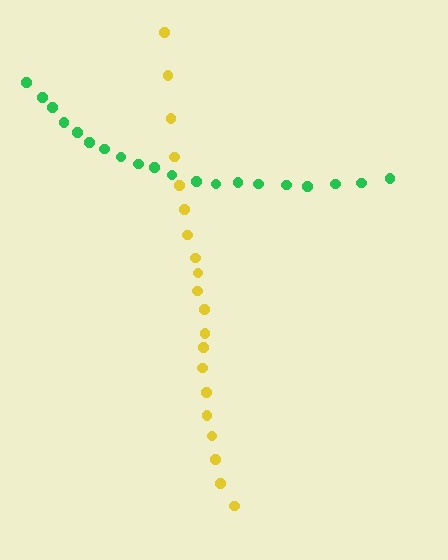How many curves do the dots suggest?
There are 2 distinct paths.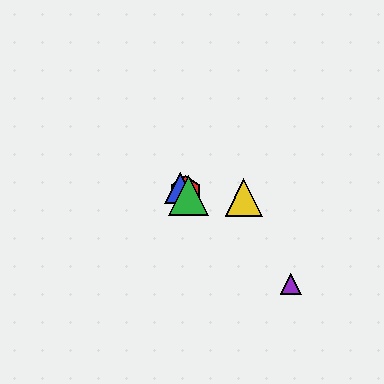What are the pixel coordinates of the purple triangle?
The purple triangle is at (291, 284).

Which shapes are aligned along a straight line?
The red hexagon, the blue triangle, the green triangle, the purple triangle are aligned along a straight line.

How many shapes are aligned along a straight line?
4 shapes (the red hexagon, the blue triangle, the green triangle, the purple triangle) are aligned along a straight line.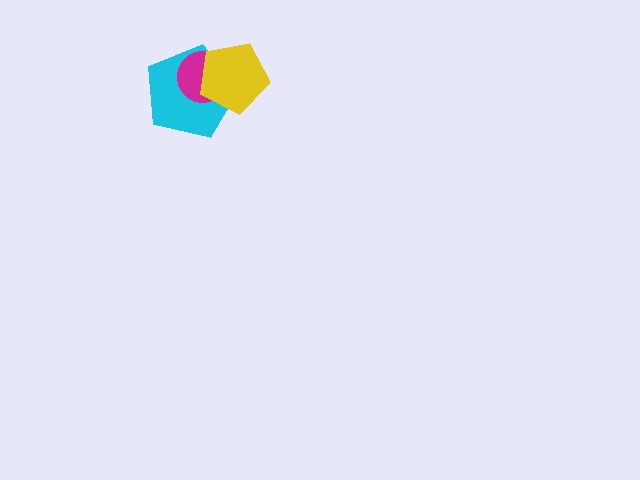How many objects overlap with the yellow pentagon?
2 objects overlap with the yellow pentagon.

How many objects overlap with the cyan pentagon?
2 objects overlap with the cyan pentagon.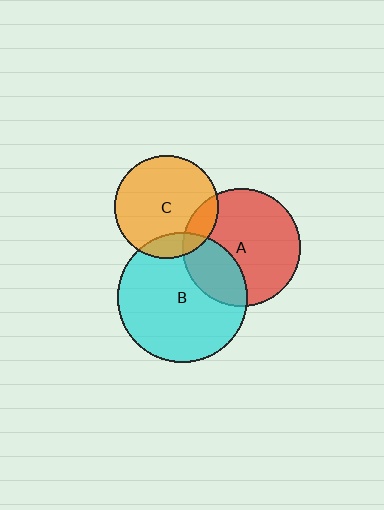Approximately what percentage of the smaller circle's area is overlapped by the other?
Approximately 15%.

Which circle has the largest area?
Circle B (cyan).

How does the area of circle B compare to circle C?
Approximately 1.6 times.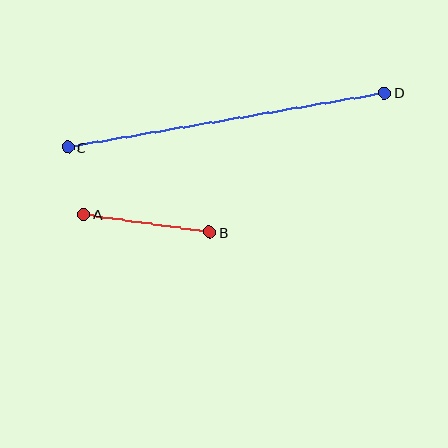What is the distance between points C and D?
The distance is approximately 321 pixels.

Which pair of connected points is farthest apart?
Points C and D are farthest apart.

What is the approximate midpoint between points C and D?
The midpoint is at approximately (226, 120) pixels.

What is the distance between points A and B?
The distance is approximately 127 pixels.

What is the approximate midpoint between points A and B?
The midpoint is at approximately (147, 223) pixels.